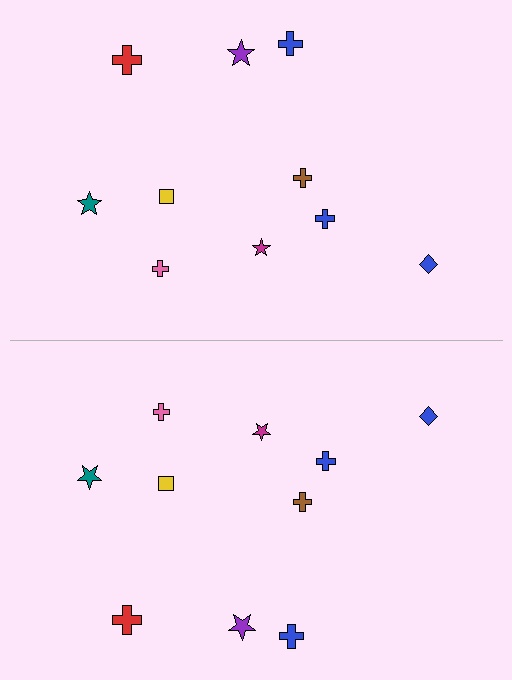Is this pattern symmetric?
Yes, this pattern has bilateral (reflection) symmetry.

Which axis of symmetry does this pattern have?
The pattern has a horizontal axis of symmetry running through the center of the image.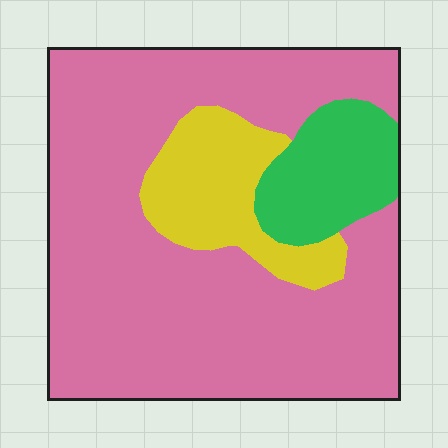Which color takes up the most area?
Pink, at roughly 75%.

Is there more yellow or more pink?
Pink.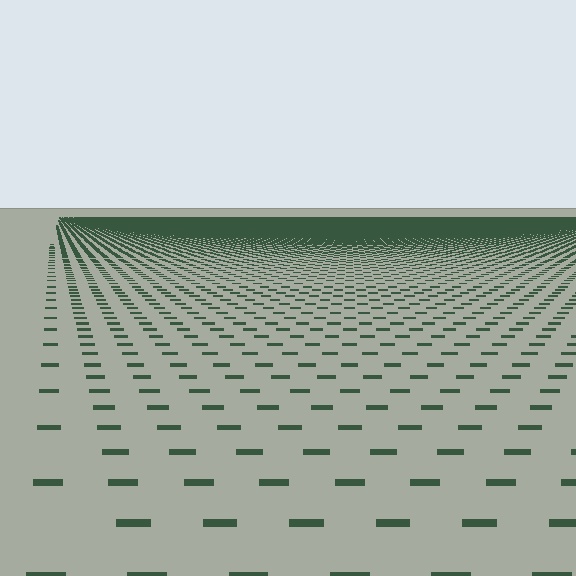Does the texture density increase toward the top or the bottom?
Density increases toward the top.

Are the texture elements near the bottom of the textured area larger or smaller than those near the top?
Larger. Near the bottom, elements are closer to the viewer and appear at a bigger on-screen size.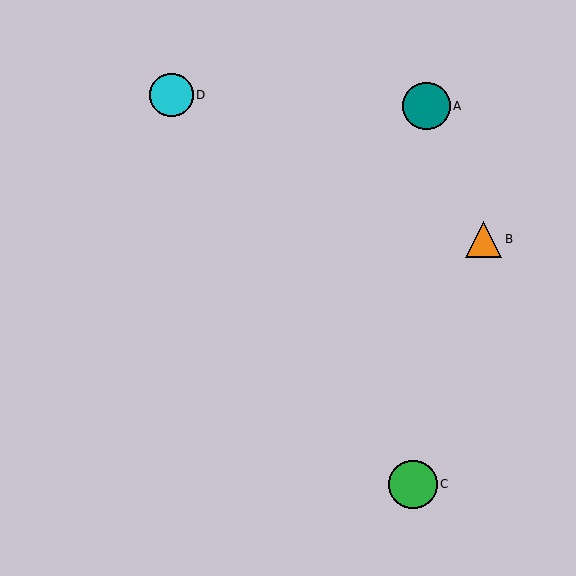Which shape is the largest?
The green circle (labeled C) is the largest.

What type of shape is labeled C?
Shape C is a green circle.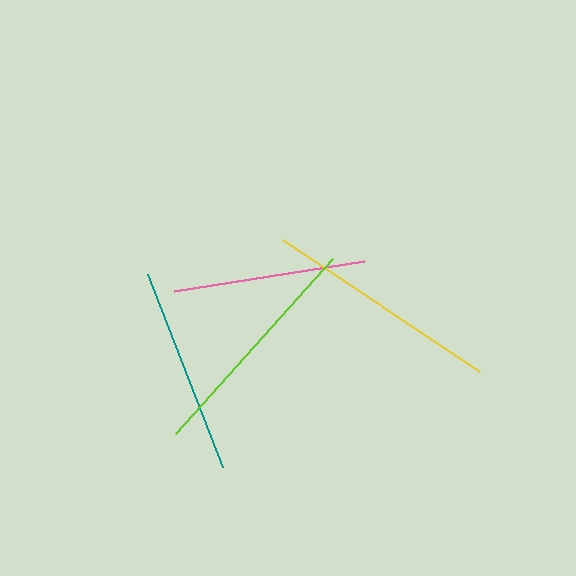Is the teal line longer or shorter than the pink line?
The teal line is longer than the pink line.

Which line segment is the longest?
The yellow line is the longest at approximately 237 pixels.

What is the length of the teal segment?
The teal segment is approximately 207 pixels long.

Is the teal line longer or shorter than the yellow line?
The yellow line is longer than the teal line.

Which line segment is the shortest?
The pink line is the shortest at approximately 192 pixels.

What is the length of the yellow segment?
The yellow segment is approximately 237 pixels long.